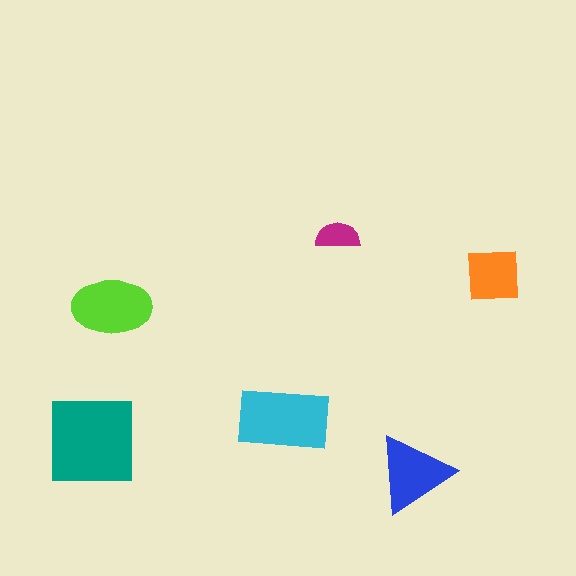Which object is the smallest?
The magenta semicircle.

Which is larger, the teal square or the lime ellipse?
The teal square.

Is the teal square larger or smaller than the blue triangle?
Larger.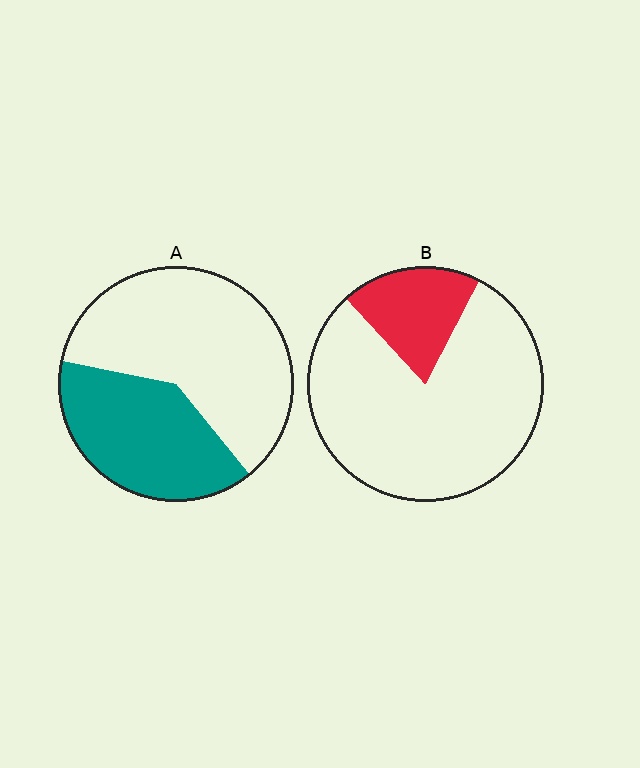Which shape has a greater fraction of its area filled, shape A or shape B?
Shape A.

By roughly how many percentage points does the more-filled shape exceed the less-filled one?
By roughly 20 percentage points (A over B).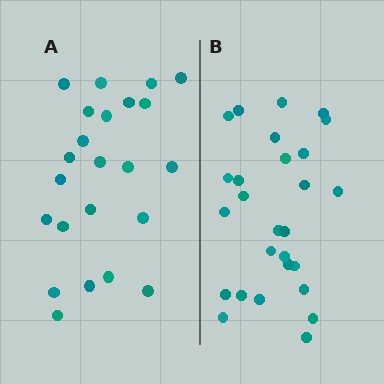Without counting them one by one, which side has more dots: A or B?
Region B (the right region) has more dots.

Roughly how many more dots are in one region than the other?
Region B has about 4 more dots than region A.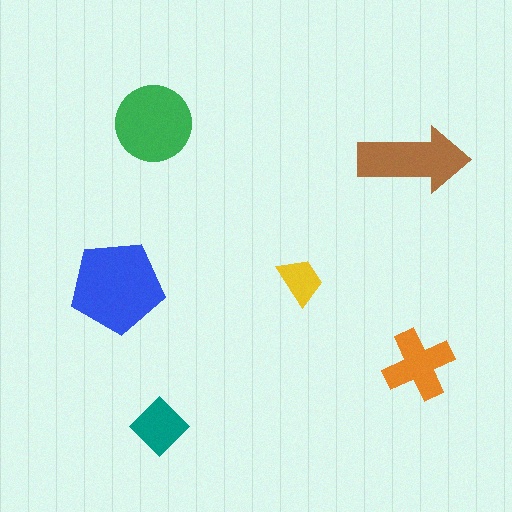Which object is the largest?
The blue pentagon.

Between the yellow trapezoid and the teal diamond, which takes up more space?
The teal diamond.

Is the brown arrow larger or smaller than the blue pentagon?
Smaller.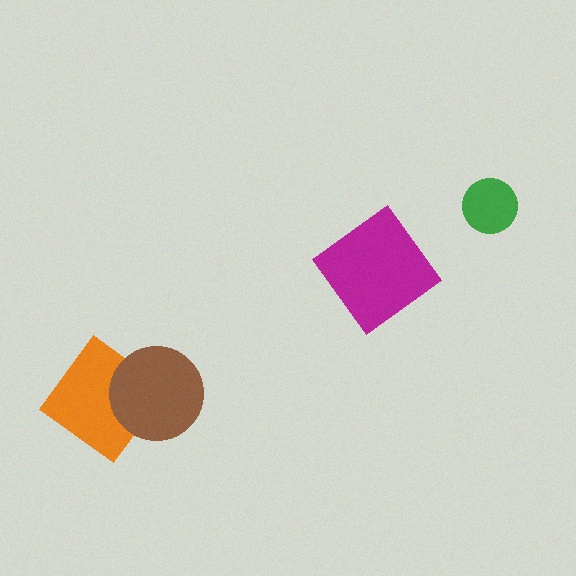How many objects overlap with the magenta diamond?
0 objects overlap with the magenta diamond.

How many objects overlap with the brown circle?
1 object overlaps with the brown circle.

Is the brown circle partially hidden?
No, no other shape covers it.